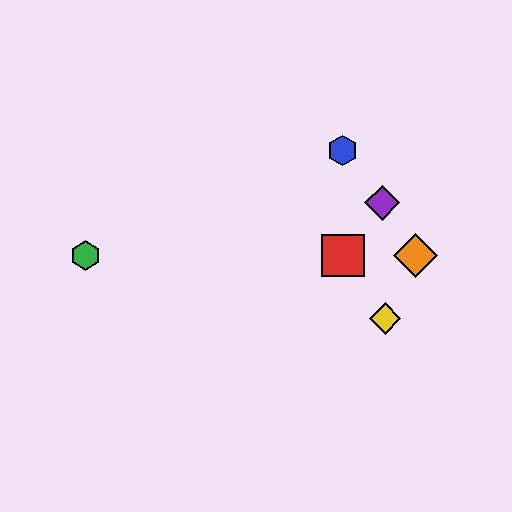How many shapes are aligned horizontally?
3 shapes (the red square, the green hexagon, the orange diamond) are aligned horizontally.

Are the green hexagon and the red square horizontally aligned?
Yes, both are at y≈255.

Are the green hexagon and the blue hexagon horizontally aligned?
No, the green hexagon is at y≈255 and the blue hexagon is at y≈150.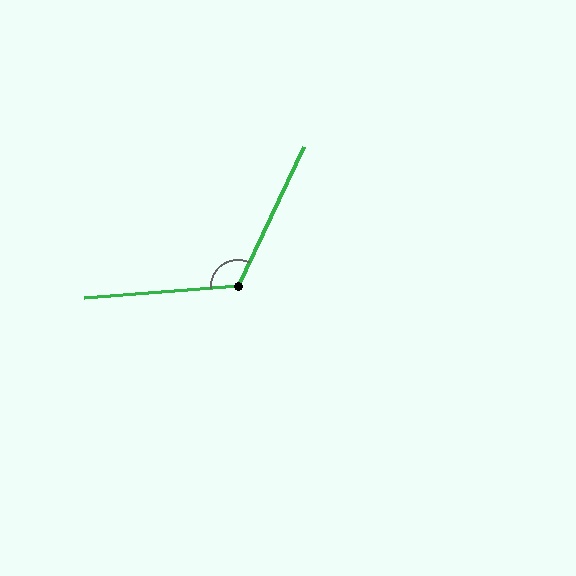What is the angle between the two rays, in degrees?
Approximately 120 degrees.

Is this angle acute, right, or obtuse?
It is obtuse.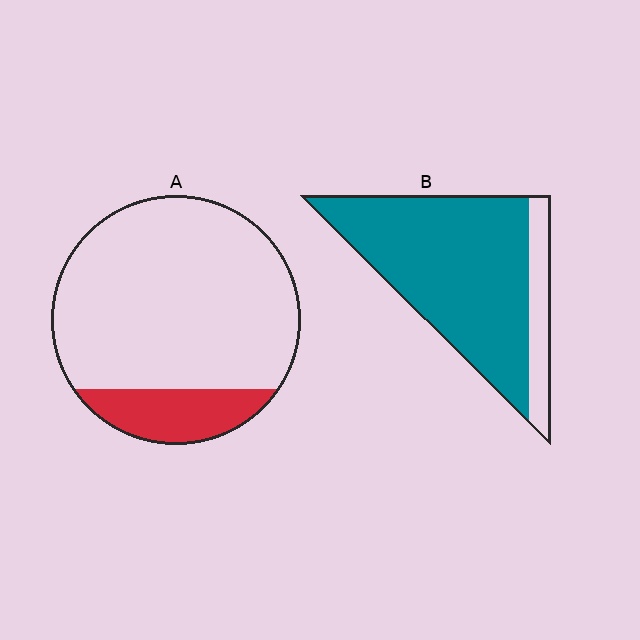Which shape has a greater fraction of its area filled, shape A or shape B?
Shape B.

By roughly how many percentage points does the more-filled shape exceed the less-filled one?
By roughly 65 percentage points (B over A).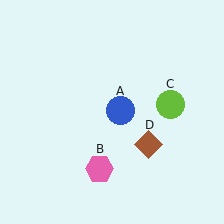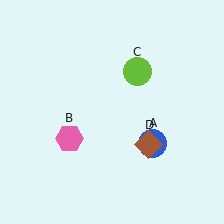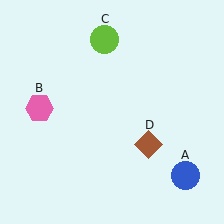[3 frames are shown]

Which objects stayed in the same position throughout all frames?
Brown diamond (object D) remained stationary.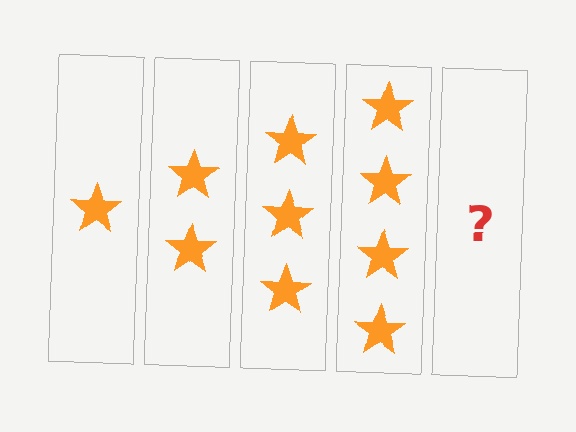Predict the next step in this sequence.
The next step is 5 stars.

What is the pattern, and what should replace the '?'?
The pattern is that each step adds one more star. The '?' should be 5 stars.